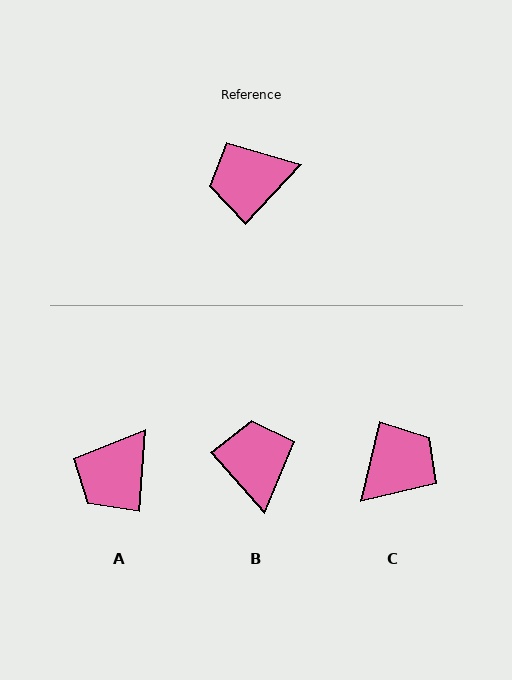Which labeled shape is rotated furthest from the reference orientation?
C, about 151 degrees away.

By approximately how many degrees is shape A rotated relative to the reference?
Approximately 39 degrees counter-clockwise.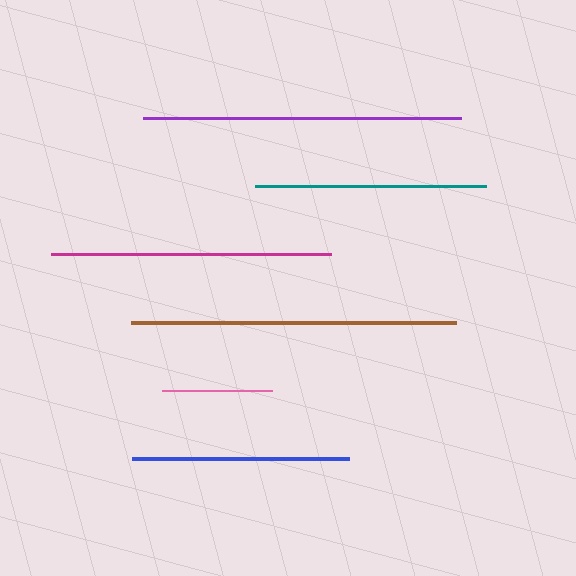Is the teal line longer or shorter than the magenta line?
The magenta line is longer than the teal line.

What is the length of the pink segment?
The pink segment is approximately 110 pixels long.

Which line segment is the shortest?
The pink line is the shortest at approximately 110 pixels.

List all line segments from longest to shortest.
From longest to shortest: brown, purple, magenta, teal, blue, pink.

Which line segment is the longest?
The brown line is the longest at approximately 325 pixels.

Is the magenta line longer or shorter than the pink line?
The magenta line is longer than the pink line.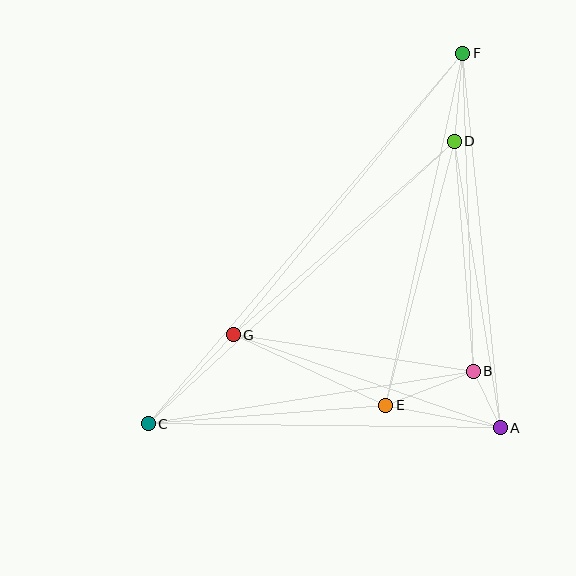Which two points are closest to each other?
Points A and B are closest to each other.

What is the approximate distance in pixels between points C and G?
The distance between C and G is approximately 123 pixels.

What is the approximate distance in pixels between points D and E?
The distance between D and E is approximately 272 pixels.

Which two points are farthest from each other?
Points C and F are farthest from each other.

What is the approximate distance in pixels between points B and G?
The distance between B and G is approximately 243 pixels.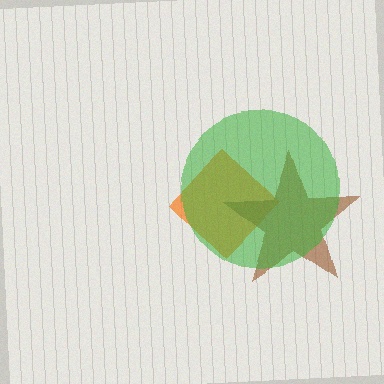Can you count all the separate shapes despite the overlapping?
Yes, there are 3 separate shapes.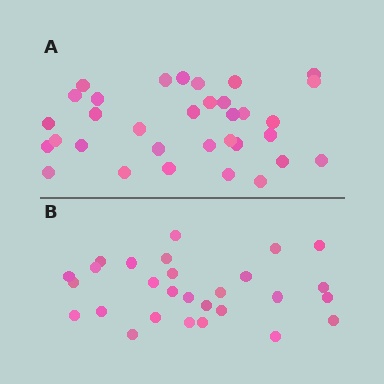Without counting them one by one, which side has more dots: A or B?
Region A (the top region) has more dots.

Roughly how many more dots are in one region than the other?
Region A has about 5 more dots than region B.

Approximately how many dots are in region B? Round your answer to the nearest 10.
About 30 dots. (The exact count is 28, which rounds to 30.)